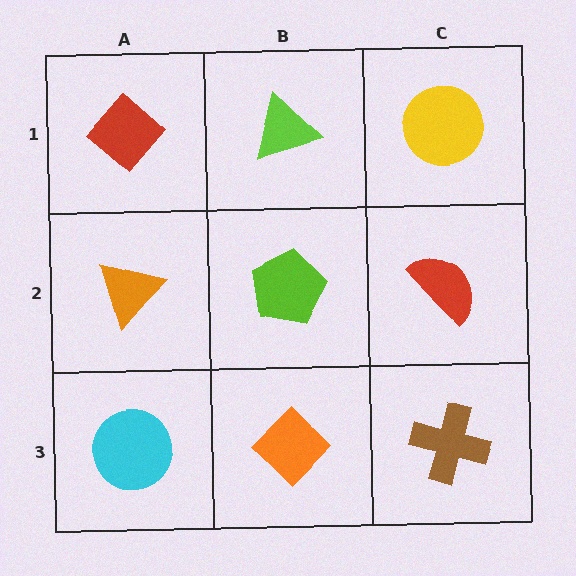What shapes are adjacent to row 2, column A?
A red diamond (row 1, column A), a cyan circle (row 3, column A), a lime pentagon (row 2, column B).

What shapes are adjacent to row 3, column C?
A red semicircle (row 2, column C), an orange diamond (row 3, column B).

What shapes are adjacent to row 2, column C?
A yellow circle (row 1, column C), a brown cross (row 3, column C), a lime pentagon (row 2, column B).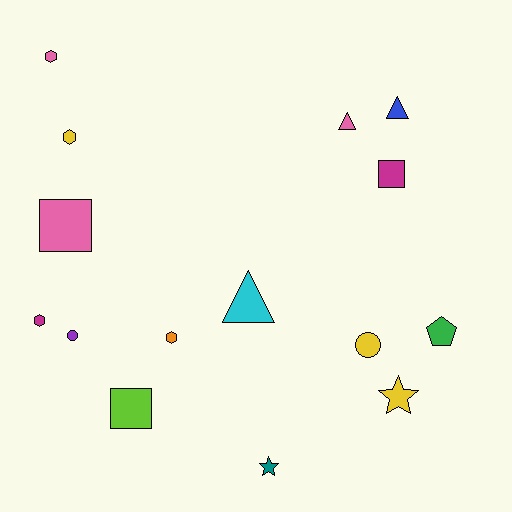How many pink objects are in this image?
There are 3 pink objects.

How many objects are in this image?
There are 15 objects.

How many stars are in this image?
There are 2 stars.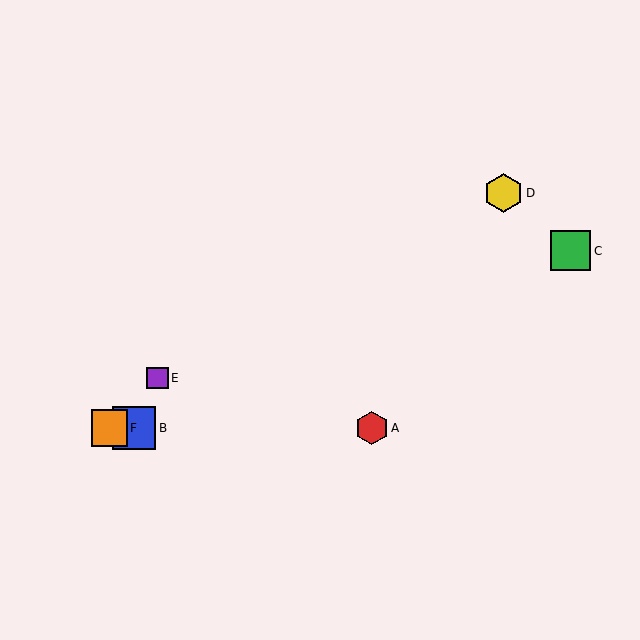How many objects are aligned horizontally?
3 objects (A, B, F) are aligned horizontally.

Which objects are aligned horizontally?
Objects A, B, F are aligned horizontally.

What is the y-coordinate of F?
Object F is at y≈428.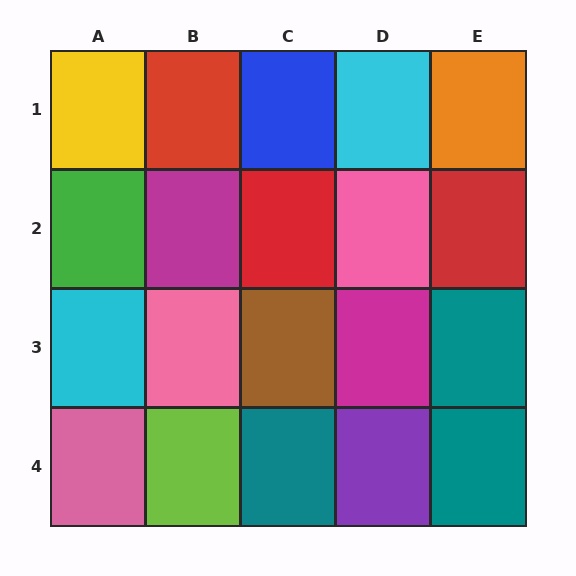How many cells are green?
1 cell is green.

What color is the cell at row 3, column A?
Cyan.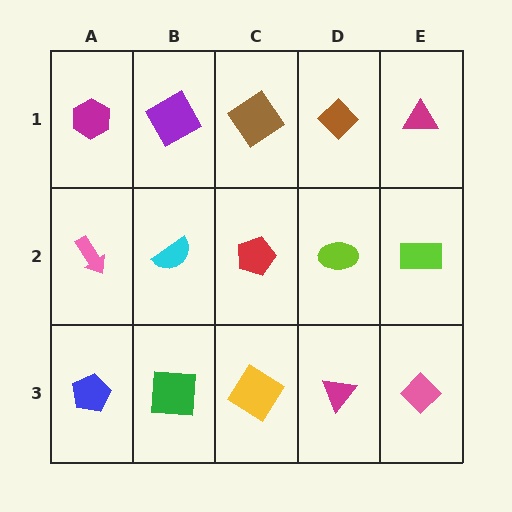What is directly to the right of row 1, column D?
A magenta triangle.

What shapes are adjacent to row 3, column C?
A red pentagon (row 2, column C), a green square (row 3, column B), a magenta triangle (row 3, column D).